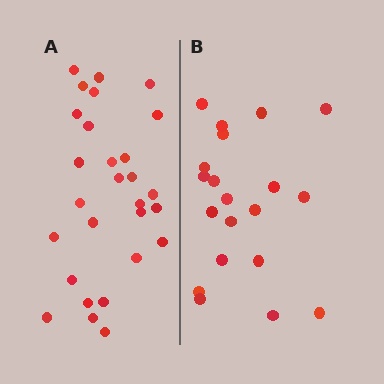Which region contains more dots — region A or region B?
Region A (the left region) has more dots.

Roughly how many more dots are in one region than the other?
Region A has roughly 8 or so more dots than region B.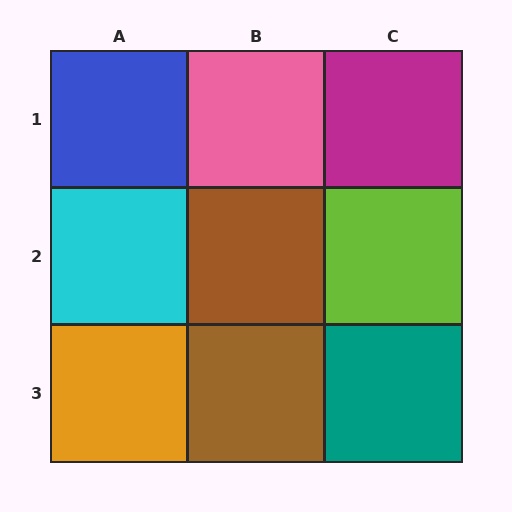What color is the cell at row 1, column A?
Blue.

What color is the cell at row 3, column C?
Teal.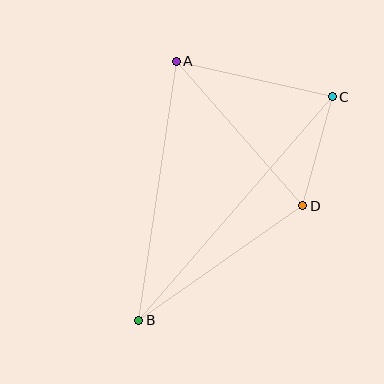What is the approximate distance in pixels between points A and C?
The distance between A and C is approximately 160 pixels.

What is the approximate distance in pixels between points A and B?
The distance between A and B is approximately 262 pixels.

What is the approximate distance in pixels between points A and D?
The distance between A and D is approximately 192 pixels.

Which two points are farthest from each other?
Points B and C are farthest from each other.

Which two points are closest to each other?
Points C and D are closest to each other.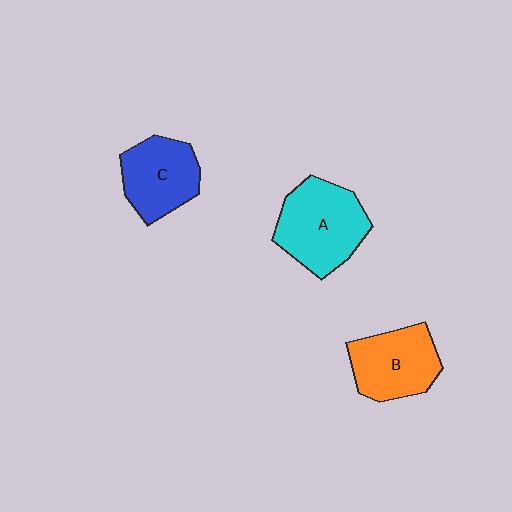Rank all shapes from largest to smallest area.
From largest to smallest: A (cyan), B (orange), C (blue).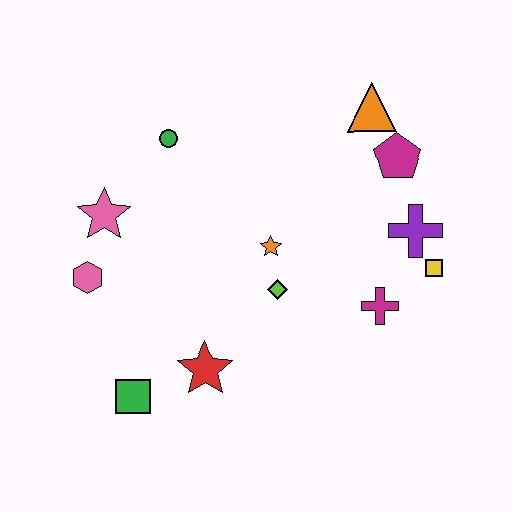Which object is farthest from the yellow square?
The pink hexagon is farthest from the yellow square.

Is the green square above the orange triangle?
No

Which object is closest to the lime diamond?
The orange star is closest to the lime diamond.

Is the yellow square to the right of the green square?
Yes